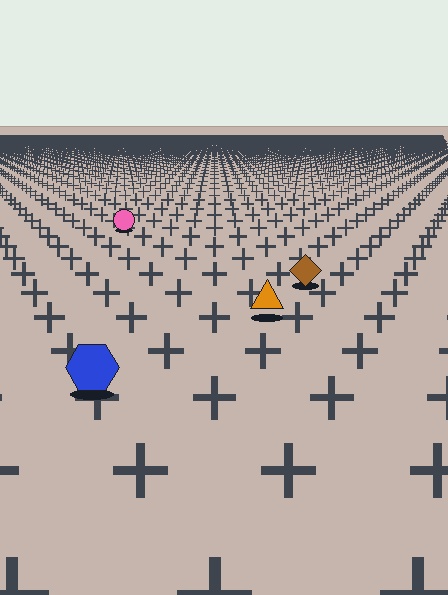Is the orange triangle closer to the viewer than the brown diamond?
Yes. The orange triangle is closer — you can tell from the texture gradient: the ground texture is coarser near it.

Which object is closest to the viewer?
The blue hexagon is closest. The texture marks near it are larger and more spread out.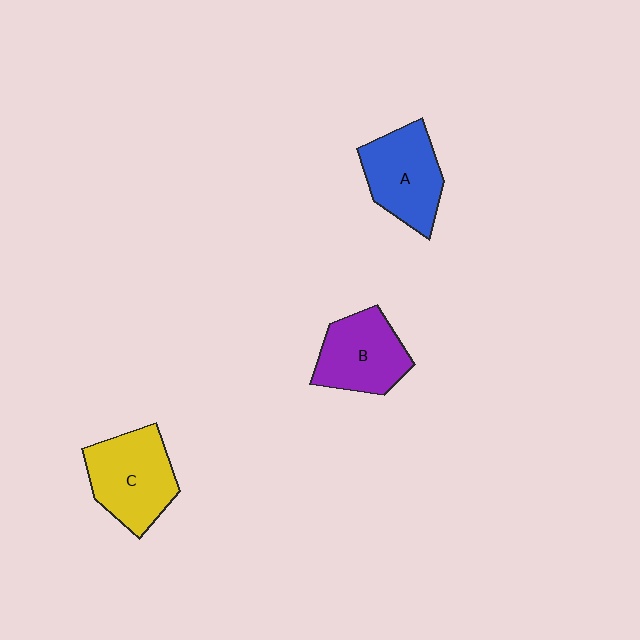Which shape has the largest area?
Shape C (yellow).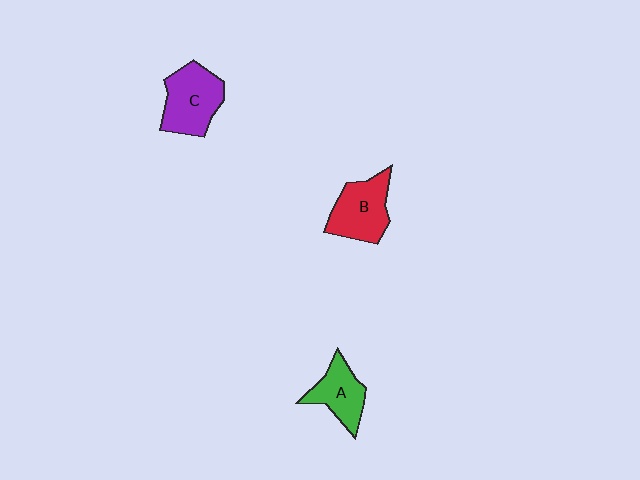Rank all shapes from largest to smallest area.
From largest to smallest: C (purple), B (red), A (green).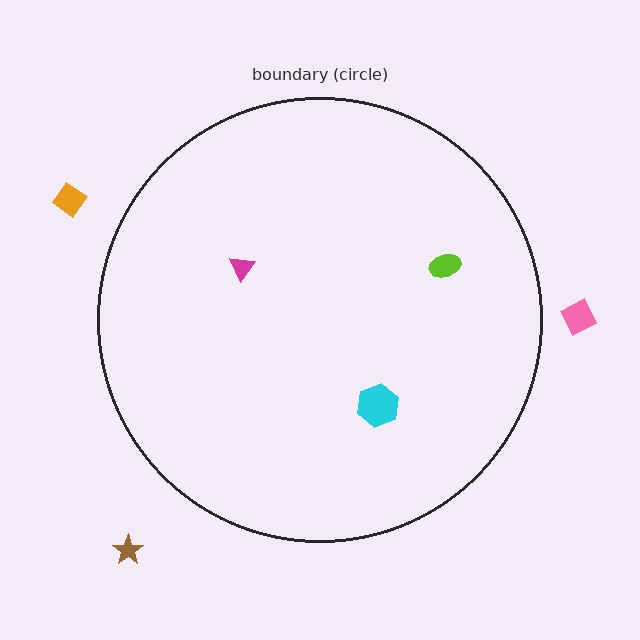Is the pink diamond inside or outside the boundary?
Outside.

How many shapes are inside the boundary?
3 inside, 3 outside.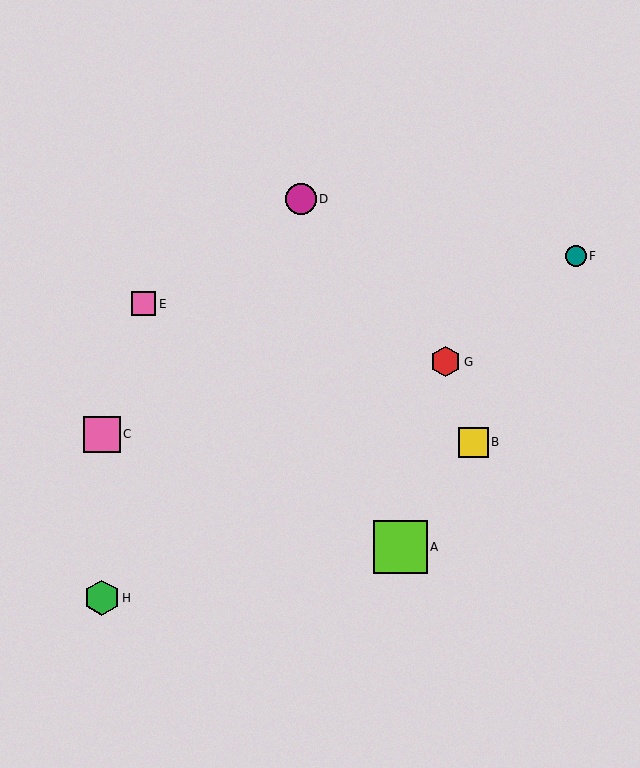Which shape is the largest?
The lime square (labeled A) is the largest.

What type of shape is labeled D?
Shape D is a magenta circle.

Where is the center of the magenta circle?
The center of the magenta circle is at (301, 199).